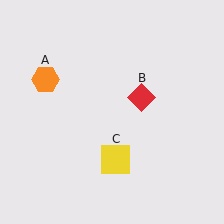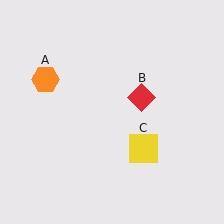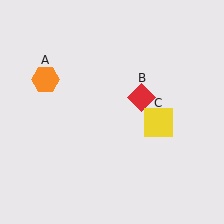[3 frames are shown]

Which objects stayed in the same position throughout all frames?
Orange hexagon (object A) and red diamond (object B) remained stationary.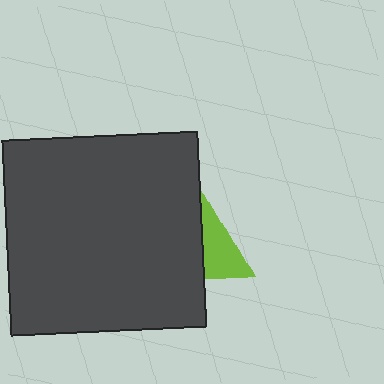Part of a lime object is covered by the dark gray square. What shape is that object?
It is a triangle.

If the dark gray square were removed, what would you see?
You would see the complete lime triangle.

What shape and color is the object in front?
The object in front is a dark gray square.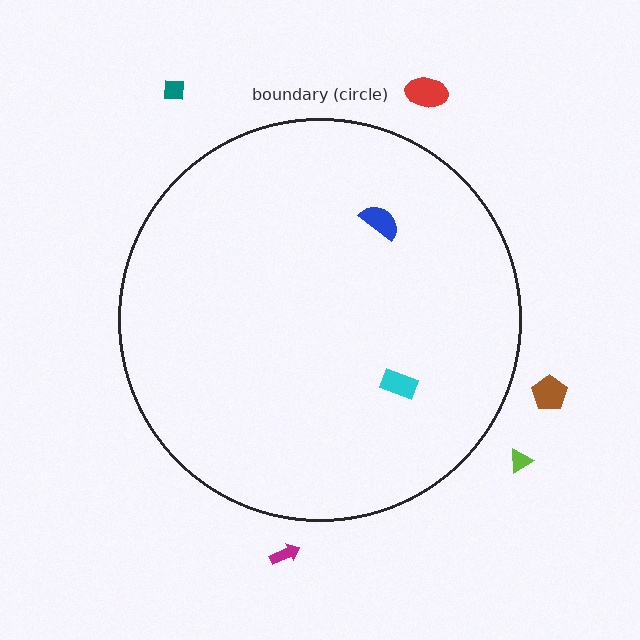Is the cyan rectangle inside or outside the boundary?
Inside.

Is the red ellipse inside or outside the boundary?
Outside.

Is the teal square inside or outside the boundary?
Outside.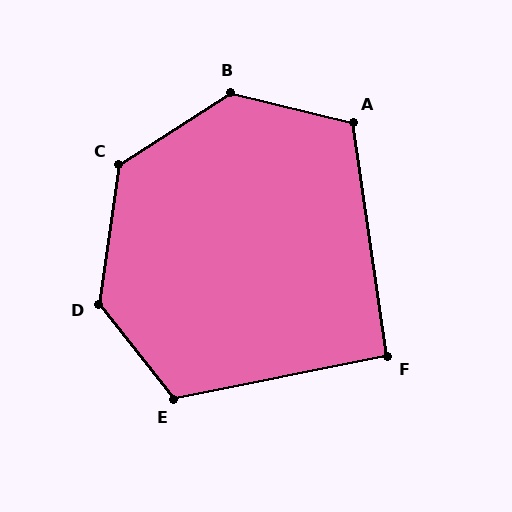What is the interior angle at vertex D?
Approximately 133 degrees (obtuse).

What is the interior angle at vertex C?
Approximately 131 degrees (obtuse).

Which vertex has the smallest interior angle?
F, at approximately 93 degrees.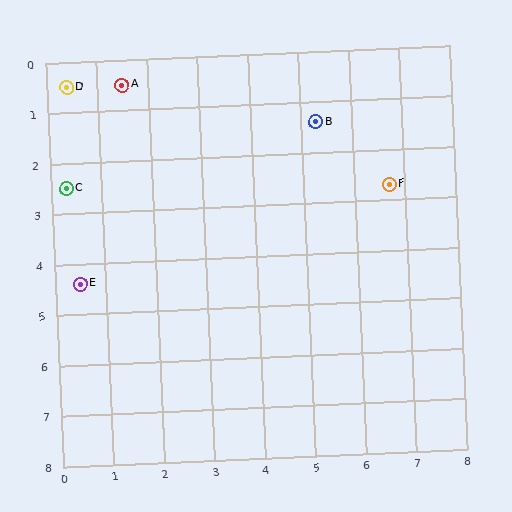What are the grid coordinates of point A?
Point A is at approximately (1.5, 0.5).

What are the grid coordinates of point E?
Point E is at approximately (0.5, 4.4).